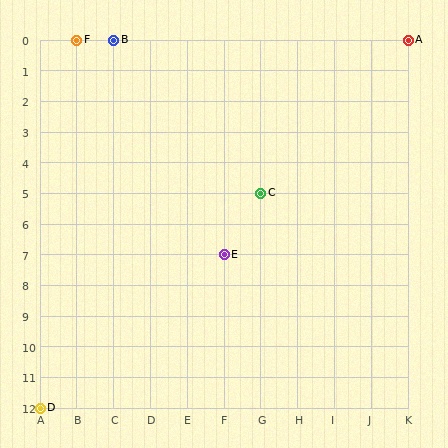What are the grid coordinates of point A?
Point A is at grid coordinates (K, 0).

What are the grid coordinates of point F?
Point F is at grid coordinates (B, 0).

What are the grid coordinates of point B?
Point B is at grid coordinates (C, 0).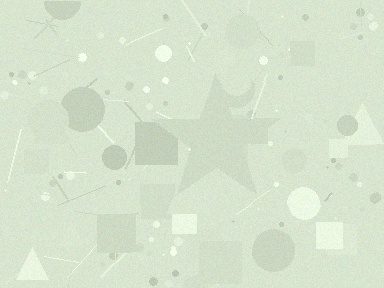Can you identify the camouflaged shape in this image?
The camouflaged shape is a star.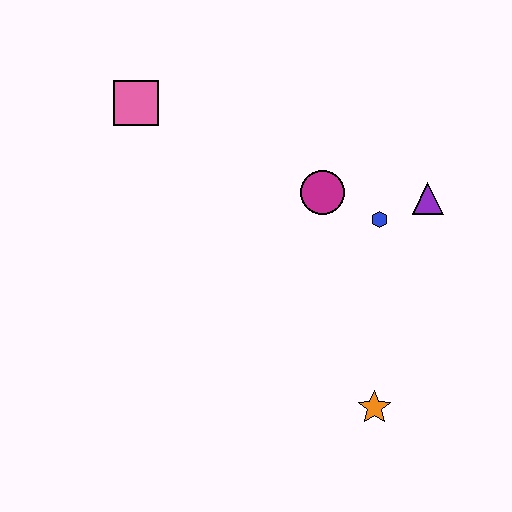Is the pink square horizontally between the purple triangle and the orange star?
No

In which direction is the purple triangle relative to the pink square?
The purple triangle is to the right of the pink square.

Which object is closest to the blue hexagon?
The purple triangle is closest to the blue hexagon.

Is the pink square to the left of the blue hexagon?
Yes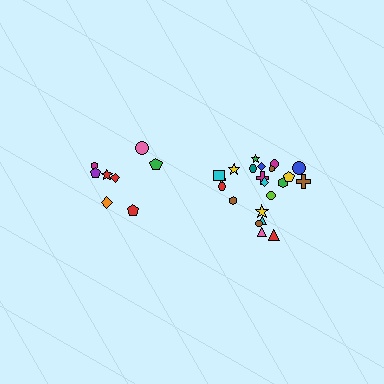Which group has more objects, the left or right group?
The right group.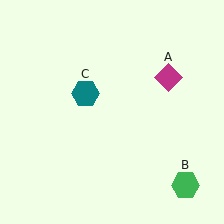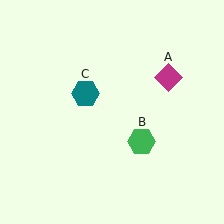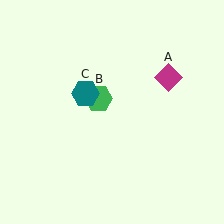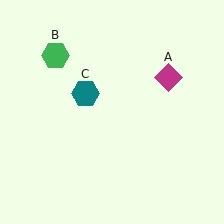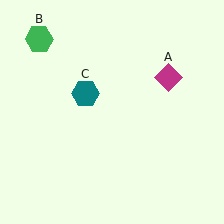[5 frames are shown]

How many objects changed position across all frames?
1 object changed position: green hexagon (object B).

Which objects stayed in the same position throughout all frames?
Magenta diamond (object A) and teal hexagon (object C) remained stationary.